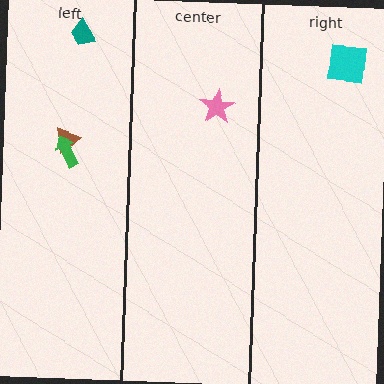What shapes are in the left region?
The teal trapezoid, the brown triangle, the green arrow.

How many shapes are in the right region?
1.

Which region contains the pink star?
The center region.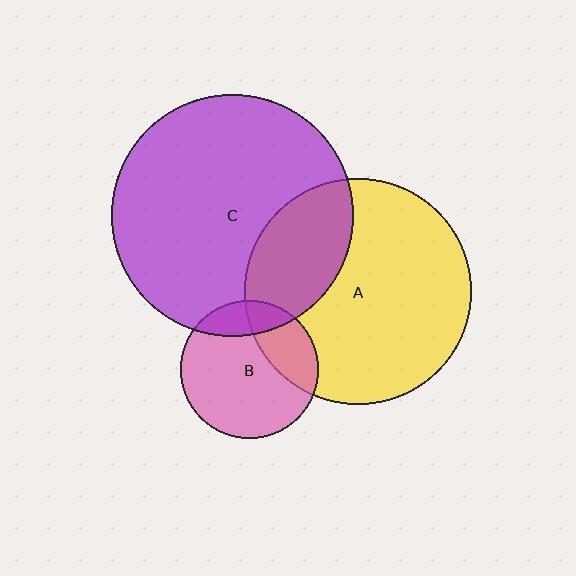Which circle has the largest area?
Circle C (purple).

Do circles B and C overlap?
Yes.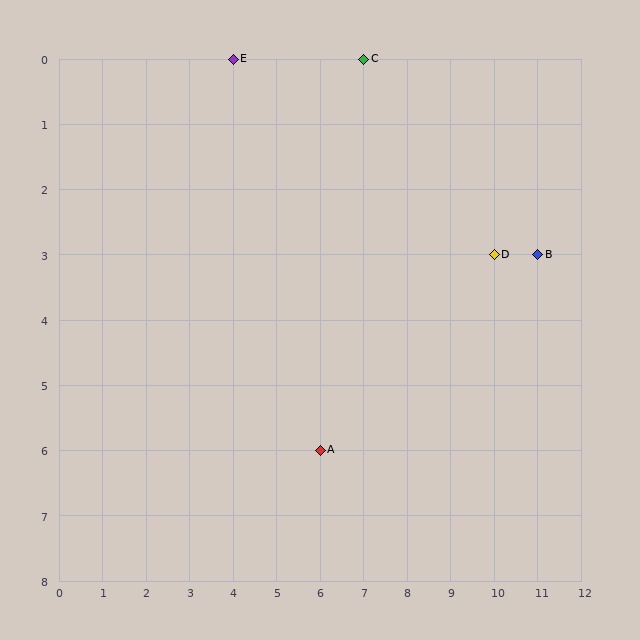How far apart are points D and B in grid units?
Points D and B are 1 column apart.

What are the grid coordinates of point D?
Point D is at grid coordinates (10, 3).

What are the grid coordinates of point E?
Point E is at grid coordinates (4, 0).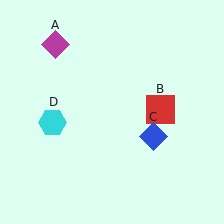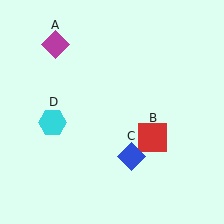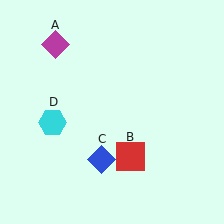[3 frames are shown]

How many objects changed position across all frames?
2 objects changed position: red square (object B), blue diamond (object C).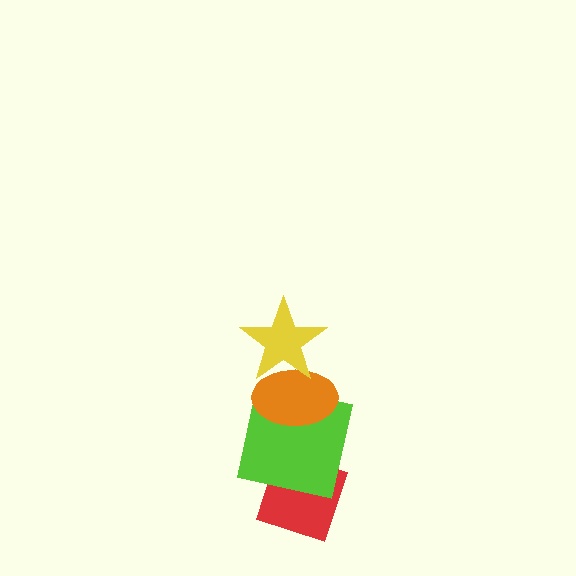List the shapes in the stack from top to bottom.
From top to bottom: the yellow star, the orange ellipse, the lime square, the red diamond.